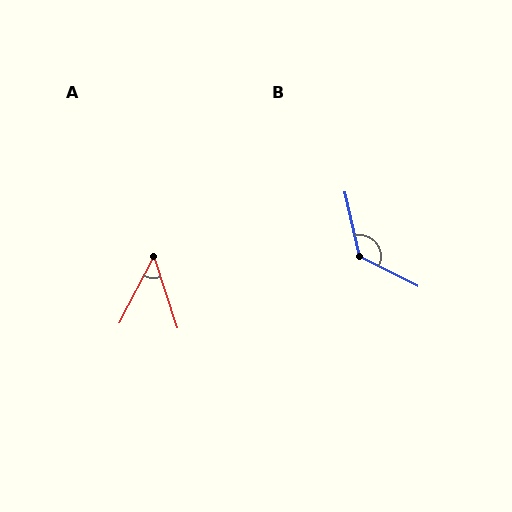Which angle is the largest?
B, at approximately 129 degrees.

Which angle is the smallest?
A, at approximately 46 degrees.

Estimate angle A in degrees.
Approximately 46 degrees.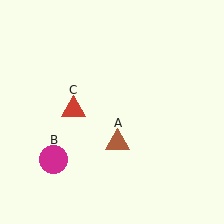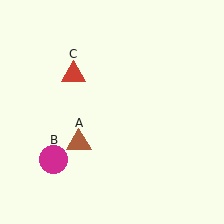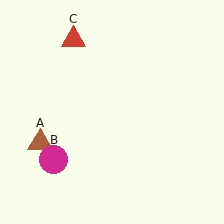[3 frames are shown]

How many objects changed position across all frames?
2 objects changed position: brown triangle (object A), red triangle (object C).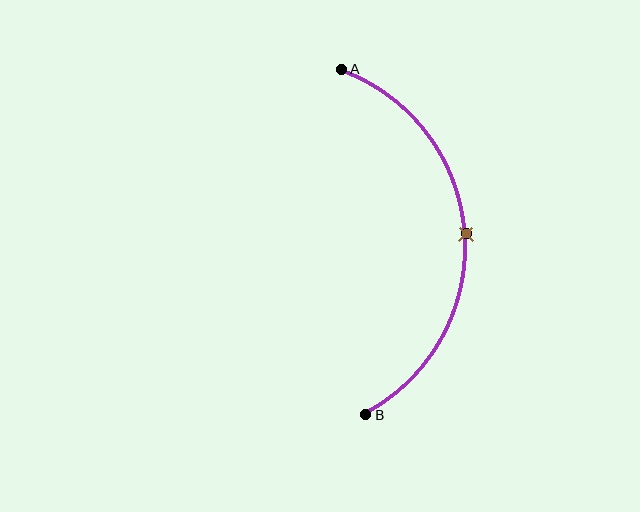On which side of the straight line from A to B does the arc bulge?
The arc bulges to the right of the straight line connecting A and B.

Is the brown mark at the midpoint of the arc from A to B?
Yes. The brown mark lies on the arc at equal arc-length from both A and B — it is the arc midpoint.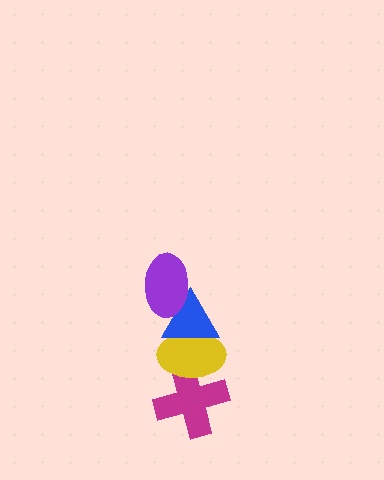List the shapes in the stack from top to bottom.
From top to bottom: the purple ellipse, the blue triangle, the yellow ellipse, the magenta cross.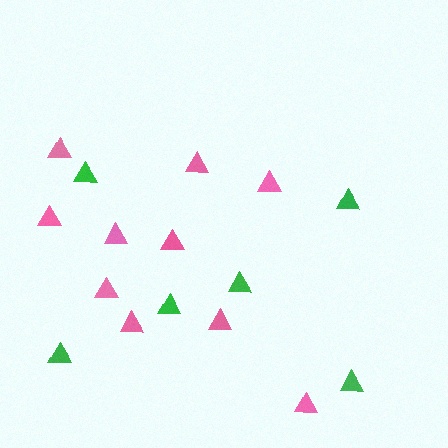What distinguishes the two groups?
There are 2 groups: one group of pink triangles (10) and one group of green triangles (6).